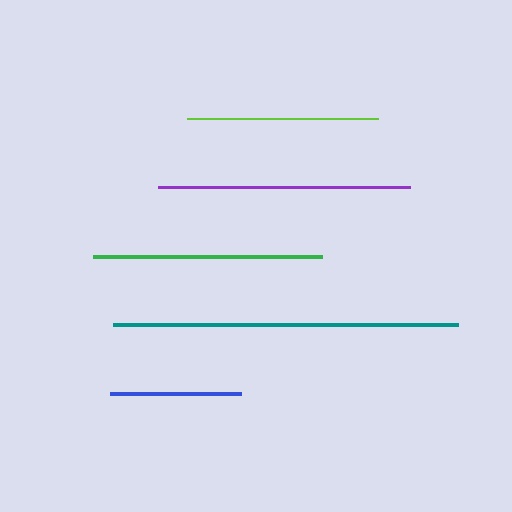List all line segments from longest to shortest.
From longest to shortest: teal, purple, green, lime, blue.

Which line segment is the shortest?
The blue line is the shortest at approximately 132 pixels.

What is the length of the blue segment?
The blue segment is approximately 132 pixels long.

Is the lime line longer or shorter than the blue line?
The lime line is longer than the blue line.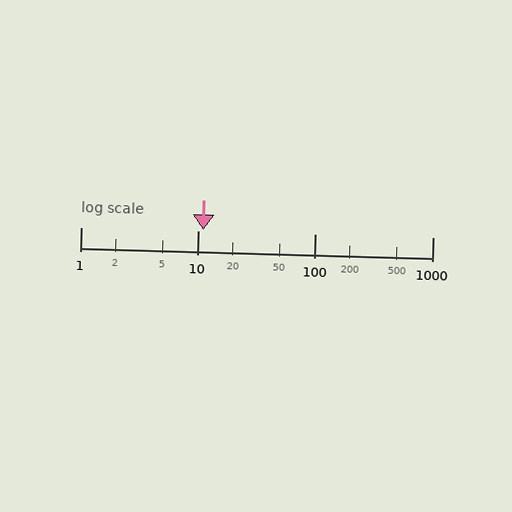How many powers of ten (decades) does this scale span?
The scale spans 3 decades, from 1 to 1000.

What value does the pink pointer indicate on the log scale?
The pointer indicates approximately 11.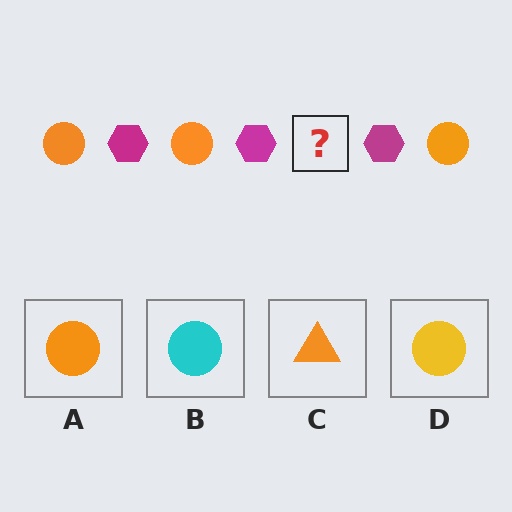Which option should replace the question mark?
Option A.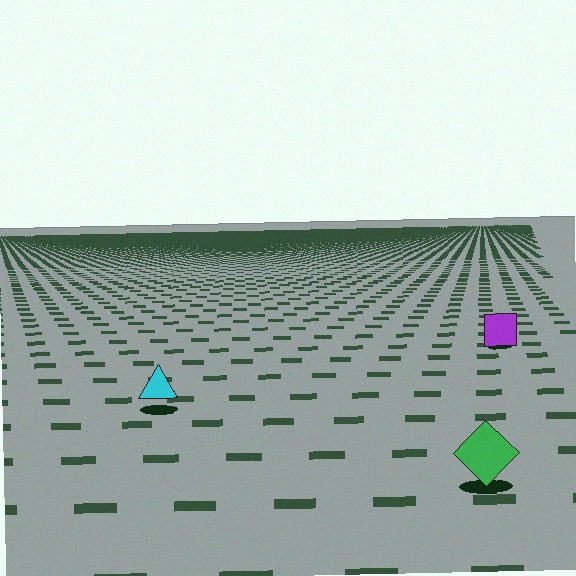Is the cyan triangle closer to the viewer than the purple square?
Yes. The cyan triangle is closer — you can tell from the texture gradient: the ground texture is coarser near it.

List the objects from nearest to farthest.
From nearest to farthest: the green diamond, the cyan triangle, the purple square.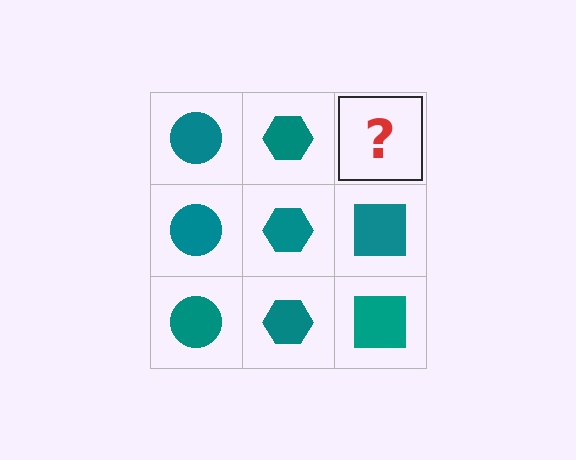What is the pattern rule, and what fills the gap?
The rule is that each column has a consistent shape. The gap should be filled with a teal square.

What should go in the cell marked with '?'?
The missing cell should contain a teal square.